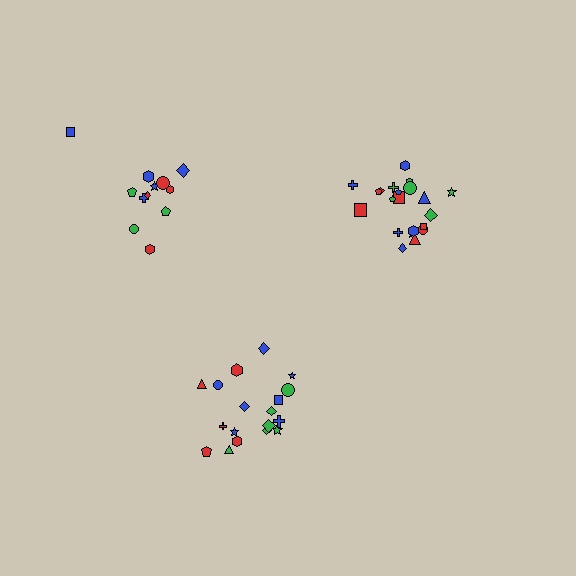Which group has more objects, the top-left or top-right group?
The top-right group.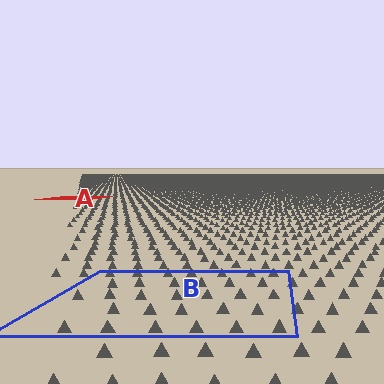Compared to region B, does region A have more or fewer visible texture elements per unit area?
Region A has more texture elements per unit area — they are packed more densely because it is farther away.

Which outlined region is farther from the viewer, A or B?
Region A is farther from the viewer — the texture elements inside it appear smaller and more densely packed.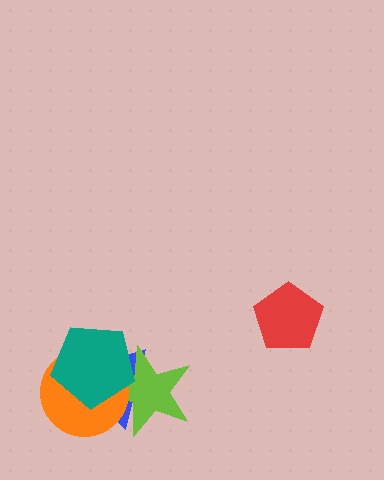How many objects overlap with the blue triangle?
3 objects overlap with the blue triangle.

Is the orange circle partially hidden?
Yes, it is partially covered by another shape.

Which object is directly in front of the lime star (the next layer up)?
The orange circle is directly in front of the lime star.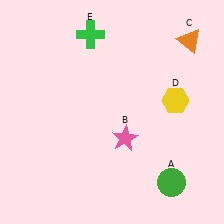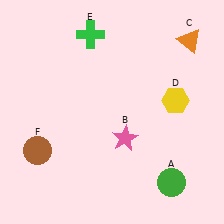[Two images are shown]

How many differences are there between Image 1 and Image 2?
There is 1 difference between the two images.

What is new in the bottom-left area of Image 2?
A brown circle (F) was added in the bottom-left area of Image 2.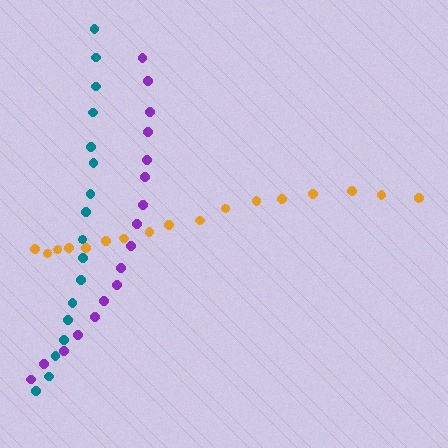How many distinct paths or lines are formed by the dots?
There are 3 distinct paths.